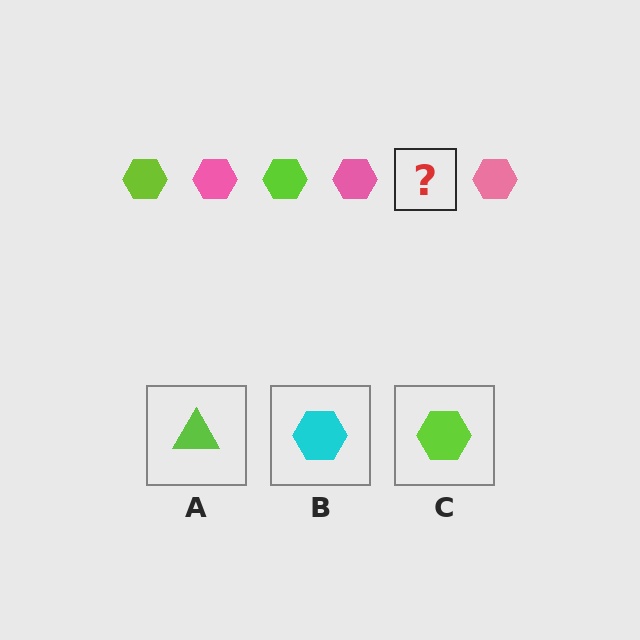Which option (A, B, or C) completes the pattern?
C.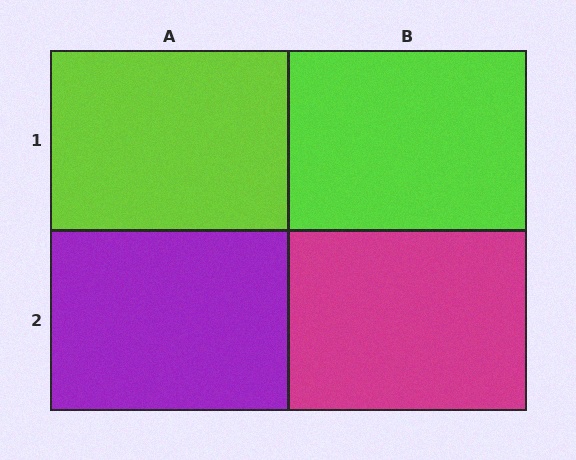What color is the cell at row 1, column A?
Lime.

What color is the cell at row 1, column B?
Lime.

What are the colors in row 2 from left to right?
Purple, magenta.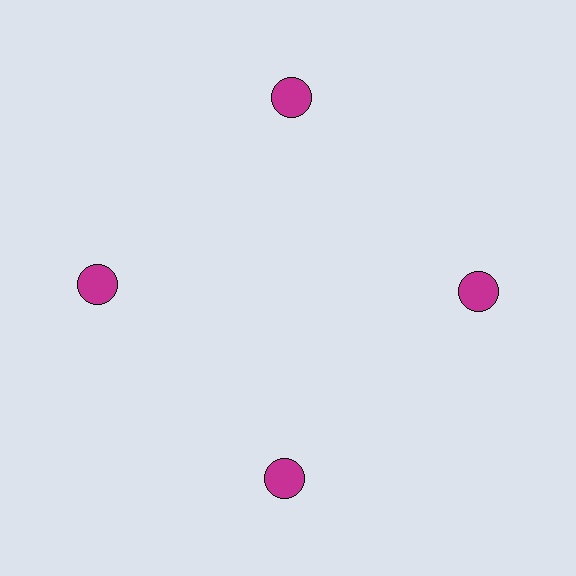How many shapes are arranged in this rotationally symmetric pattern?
There are 4 shapes, arranged in 4 groups of 1.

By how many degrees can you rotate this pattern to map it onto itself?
The pattern maps onto itself every 90 degrees of rotation.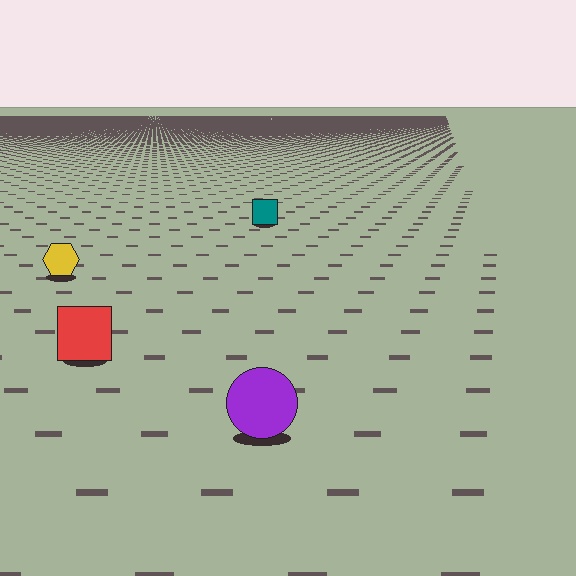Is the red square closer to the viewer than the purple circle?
No. The purple circle is closer — you can tell from the texture gradient: the ground texture is coarser near it.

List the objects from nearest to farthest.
From nearest to farthest: the purple circle, the red square, the yellow hexagon, the teal square.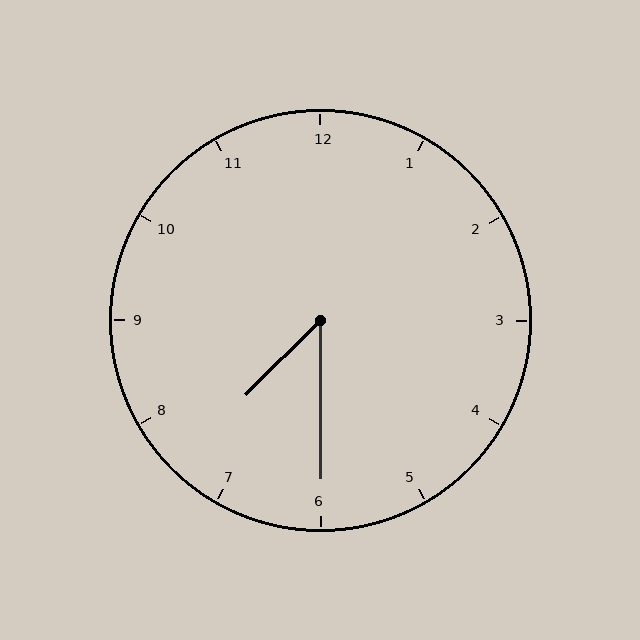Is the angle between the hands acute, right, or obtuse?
It is acute.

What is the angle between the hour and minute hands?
Approximately 45 degrees.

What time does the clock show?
7:30.